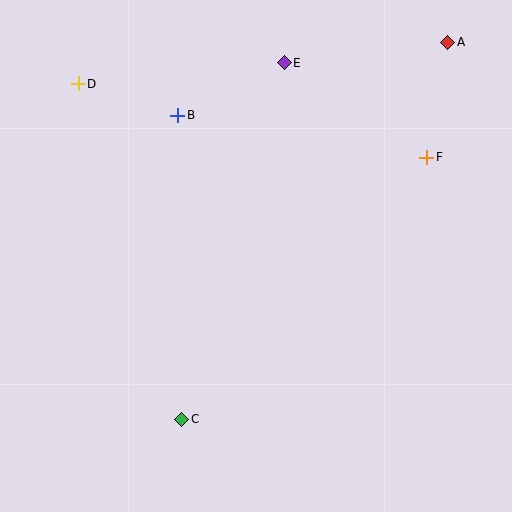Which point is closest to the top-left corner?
Point D is closest to the top-left corner.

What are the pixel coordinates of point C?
Point C is at (182, 419).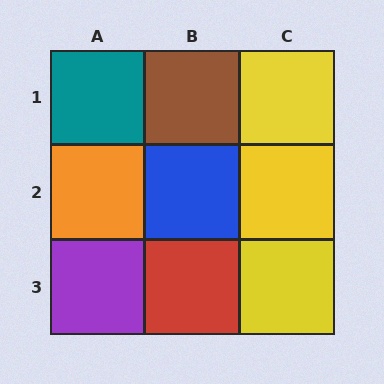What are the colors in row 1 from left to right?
Teal, brown, yellow.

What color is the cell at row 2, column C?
Yellow.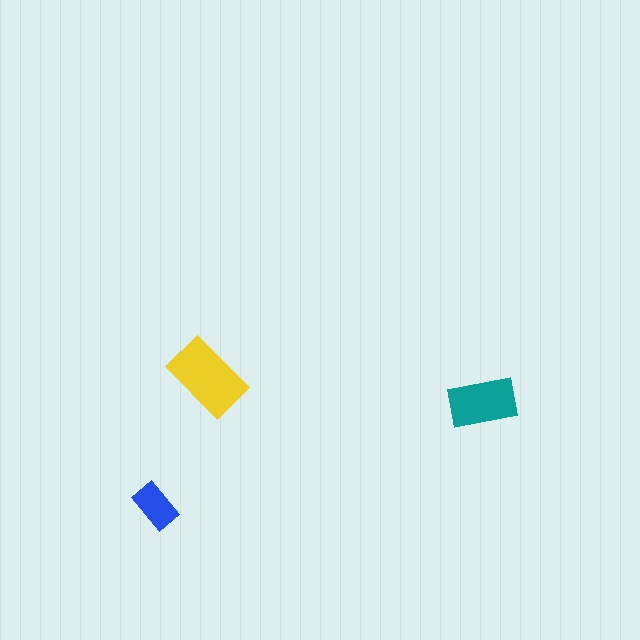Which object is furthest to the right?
The teal rectangle is rightmost.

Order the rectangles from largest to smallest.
the yellow one, the teal one, the blue one.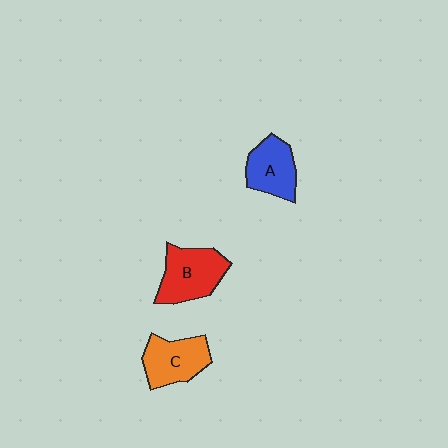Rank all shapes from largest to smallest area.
From largest to smallest: B (red), C (orange), A (blue).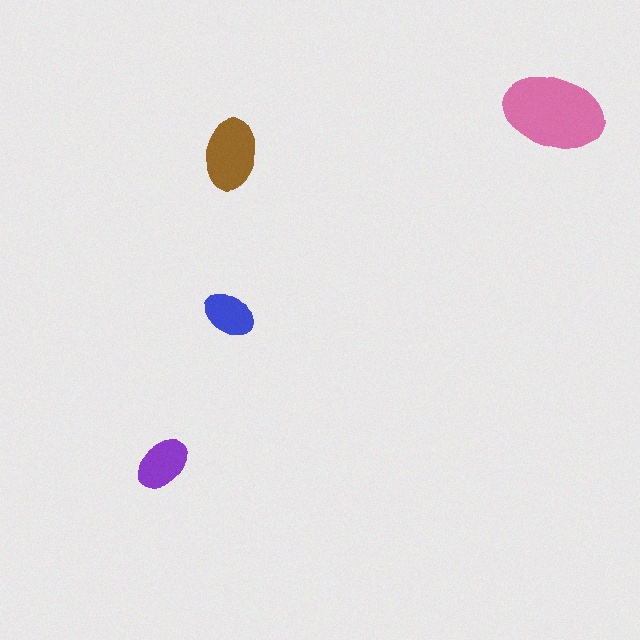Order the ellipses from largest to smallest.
the pink one, the brown one, the purple one, the blue one.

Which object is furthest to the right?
The pink ellipse is rightmost.